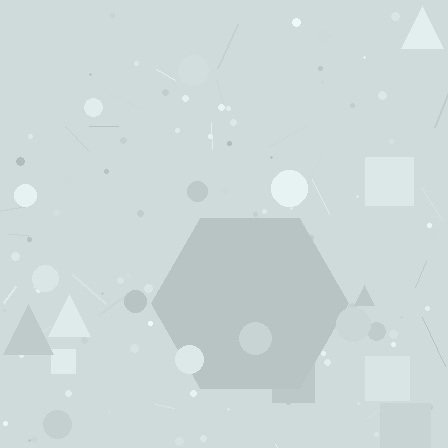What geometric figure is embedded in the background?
A hexagon is embedded in the background.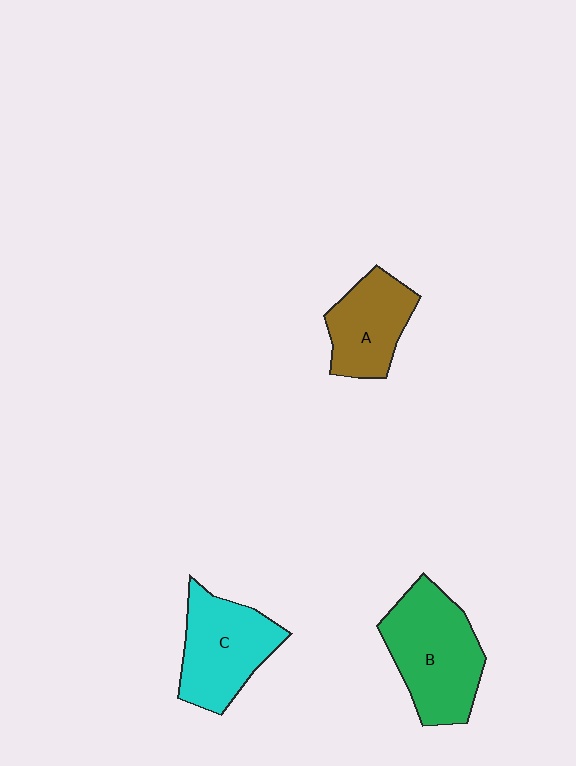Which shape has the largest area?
Shape B (green).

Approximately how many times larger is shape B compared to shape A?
Approximately 1.5 times.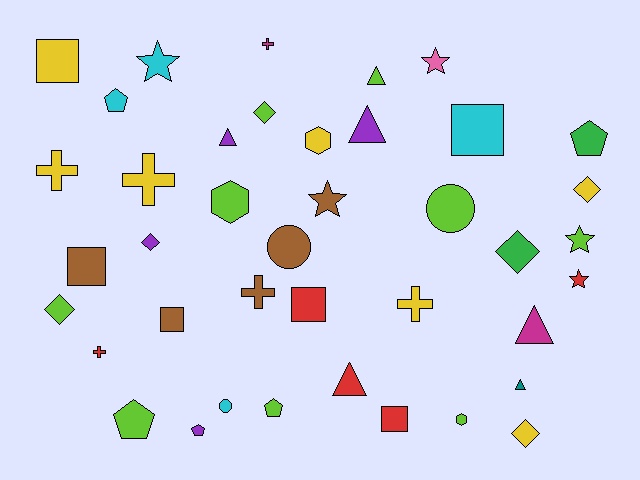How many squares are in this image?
There are 6 squares.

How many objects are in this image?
There are 40 objects.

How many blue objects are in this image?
There are no blue objects.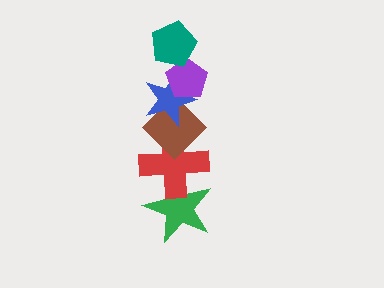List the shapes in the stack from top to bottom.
From top to bottom: the teal pentagon, the purple pentagon, the blue star, the brown diamond, the red cross, the green star.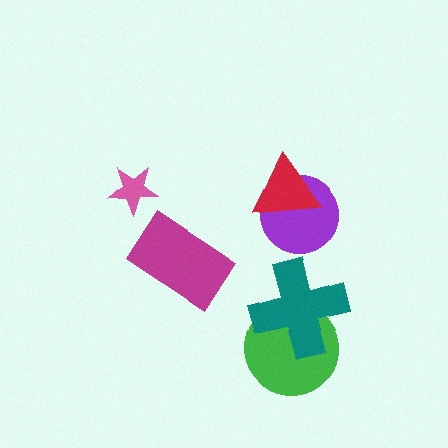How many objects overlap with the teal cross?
1 object overlaps with the teal cross.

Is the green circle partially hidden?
Yes, it is partially covered by another shape.